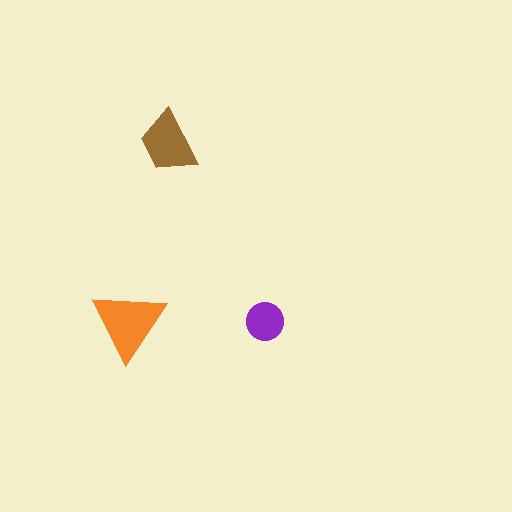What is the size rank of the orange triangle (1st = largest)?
1st.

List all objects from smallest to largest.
The purple circle, the brown trapezoid, the orange triangle.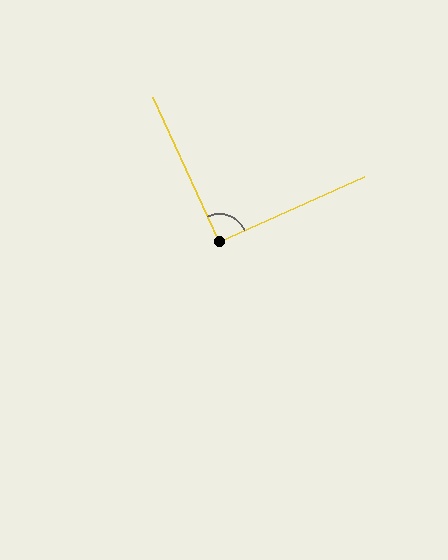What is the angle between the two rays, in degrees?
Approximately 90 degrees.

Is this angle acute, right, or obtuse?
It is approximately a right angle.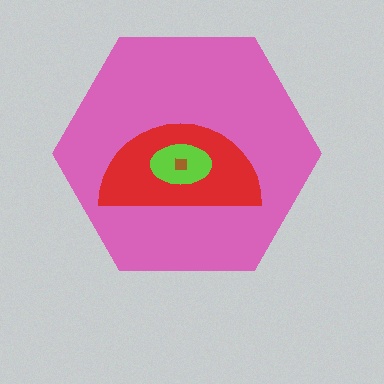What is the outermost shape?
The pink hexagon.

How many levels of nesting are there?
4.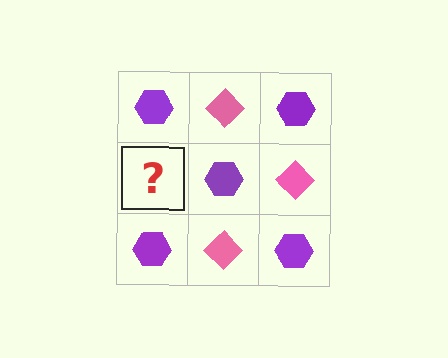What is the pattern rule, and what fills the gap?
The rule is that it alternates purple hexagon and pink diamond in a checkerboard pattern. The gap should be filled with a pink diamond.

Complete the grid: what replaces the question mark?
The question mark should be replaced with a pink diamond.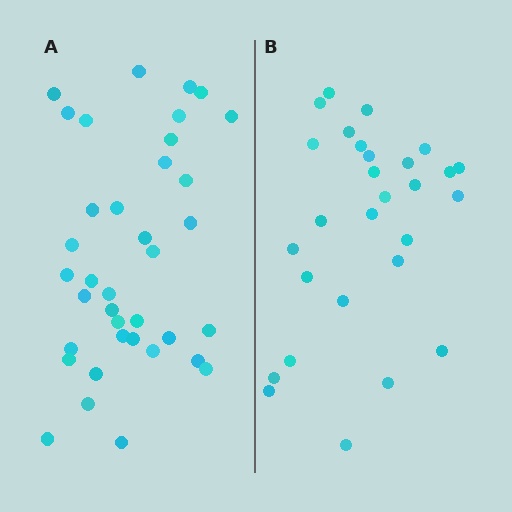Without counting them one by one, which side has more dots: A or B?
Region A (the left region) has more dots.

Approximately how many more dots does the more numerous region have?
Region A has roughly 8 or so more dots than region B.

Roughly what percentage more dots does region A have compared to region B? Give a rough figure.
About 30% more.